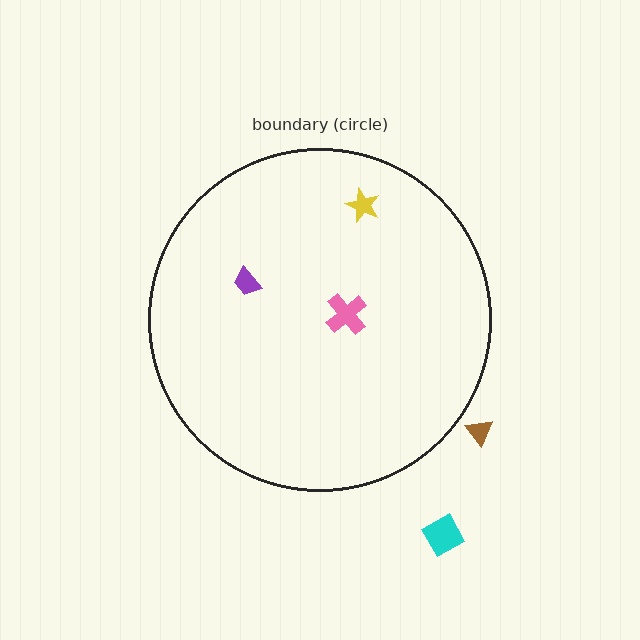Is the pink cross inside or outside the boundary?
Inside.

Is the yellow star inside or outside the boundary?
Inside.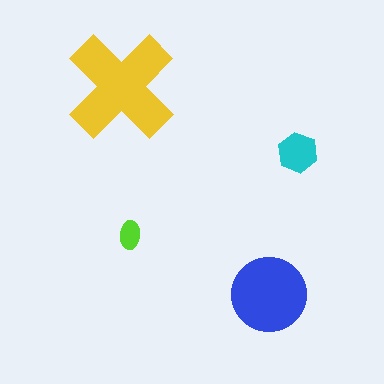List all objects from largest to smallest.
The yellow cross, the blue circle, the cyan hexagon, the lime ellipse.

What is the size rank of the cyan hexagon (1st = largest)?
3rd.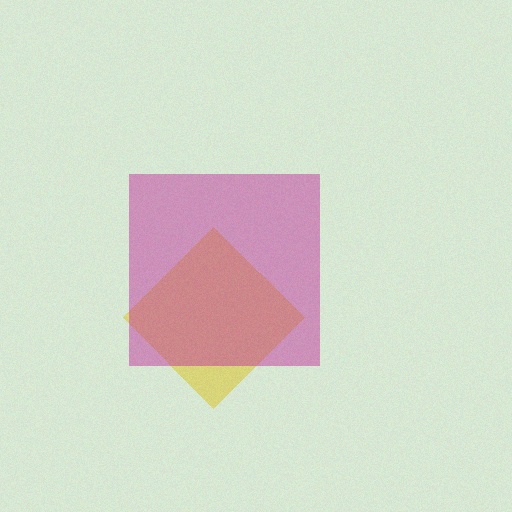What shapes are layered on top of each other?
The layered shapes are: a yellow diamond, a magenta square.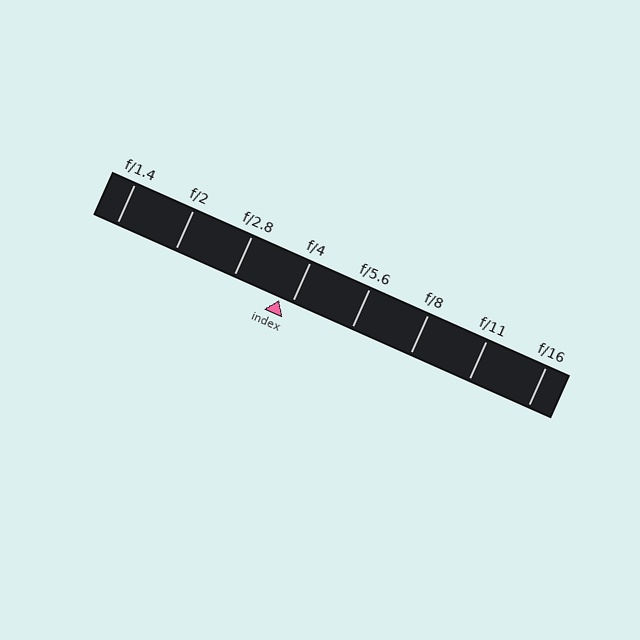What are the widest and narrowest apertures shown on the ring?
The widest aperture shown is f/1.4 and the narrowest is f/16.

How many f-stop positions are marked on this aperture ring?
There are 8 f-stop positions marked.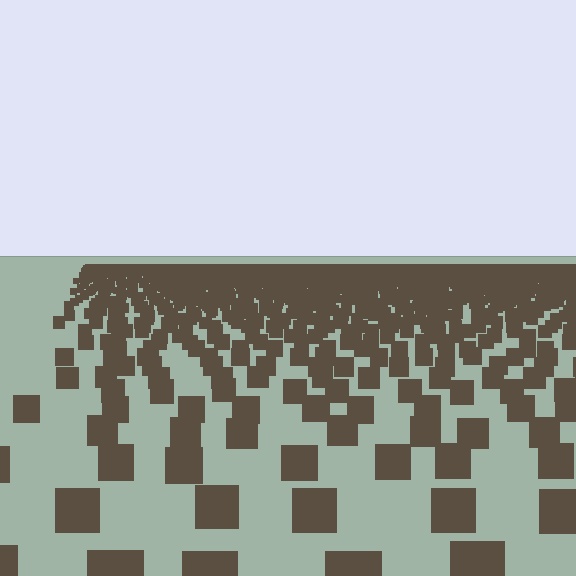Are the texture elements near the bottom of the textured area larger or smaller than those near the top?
Larger. Near the bottom, elements are closer to the viewer and appear at a bigger on-screen size.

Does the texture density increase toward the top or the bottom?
Density increases toward the top.